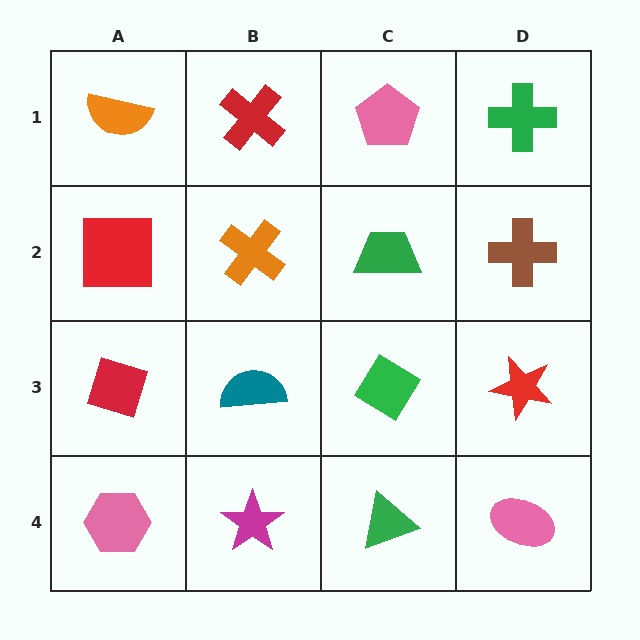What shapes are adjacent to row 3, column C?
A green trapezoid (row 2, column C), a green triangle (row 4, column C), a teal semicircle (row 3, column B), a red star (row 3, column D).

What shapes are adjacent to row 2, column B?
A red cross (row 1, column B), a teal semicircle (row 3, column B), a red square (row 2, column A), a green trapezoid (row 2, column C).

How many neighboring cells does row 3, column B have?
4.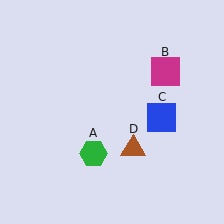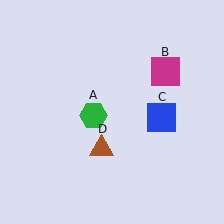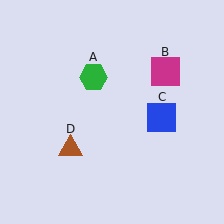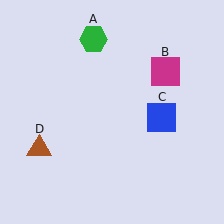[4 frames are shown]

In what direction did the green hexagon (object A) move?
The green hexagon (object A) moved up.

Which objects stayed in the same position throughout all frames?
Magenta square (object B) and blue square (object C) remained stationary.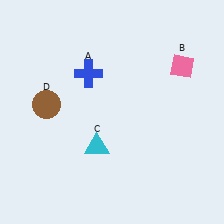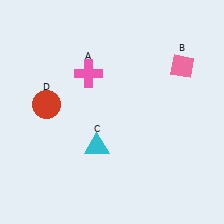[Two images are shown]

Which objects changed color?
A changed from blue to pink. D changed from brown to red.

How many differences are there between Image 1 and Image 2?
There are 2 differences between the two images.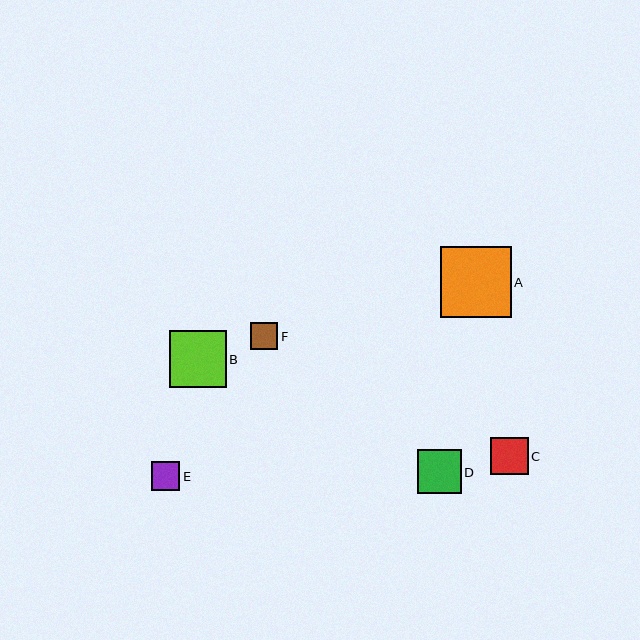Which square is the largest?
Square A is the largest with a size of approximately 71 pixels.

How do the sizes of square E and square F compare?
Square E and square F are approximately the same size.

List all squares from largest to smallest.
From largest to smallest: A, B, D, C, E, F.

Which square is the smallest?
Square F is the smallest with a size of approximately 27 pixels.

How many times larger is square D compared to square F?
Square D is approximately 1.6 times the size of square F.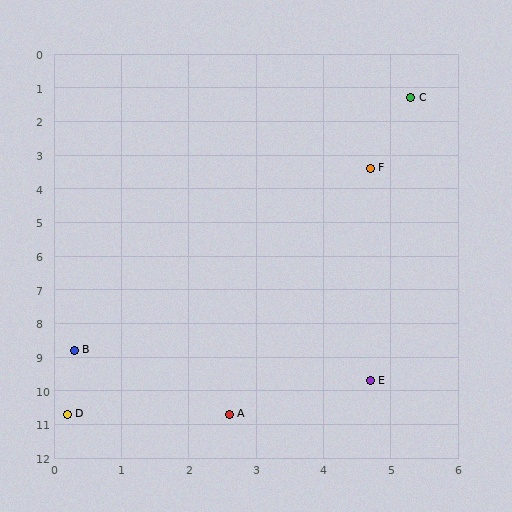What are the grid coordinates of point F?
Point F is at approximately (4.7, 3.4).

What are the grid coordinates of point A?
Point A is at approximately (2.6, 10.7).